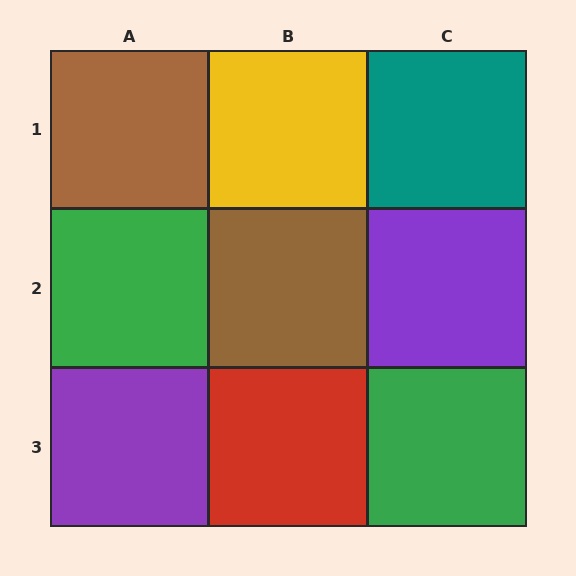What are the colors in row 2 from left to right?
Green, brown, purple.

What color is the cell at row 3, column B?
Red.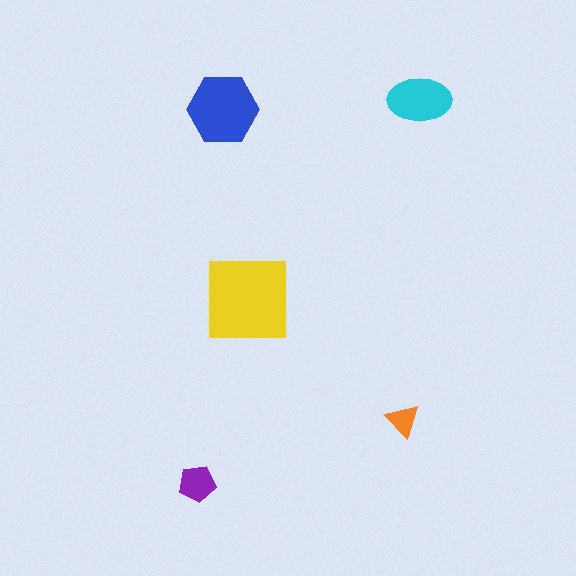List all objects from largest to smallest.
The yellow square, the blue hexagon, the cyan ellipse, the purple pentagon, the orange triangle.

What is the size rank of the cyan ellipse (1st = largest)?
3rd.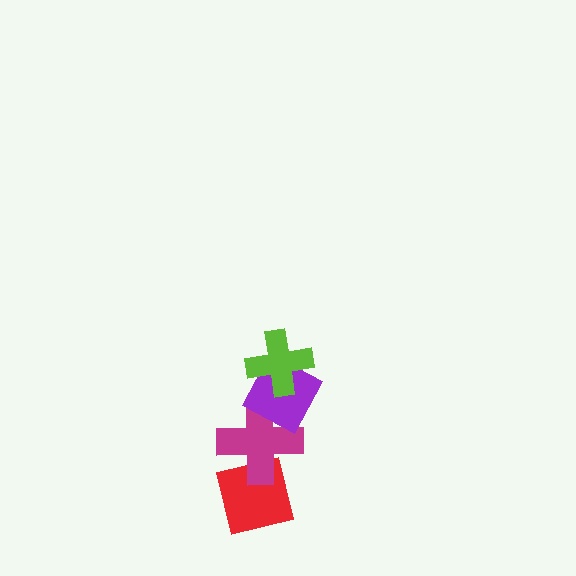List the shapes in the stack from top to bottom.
From top to bottom: the lime cross, the purple diamond, the magenta cross, the red square.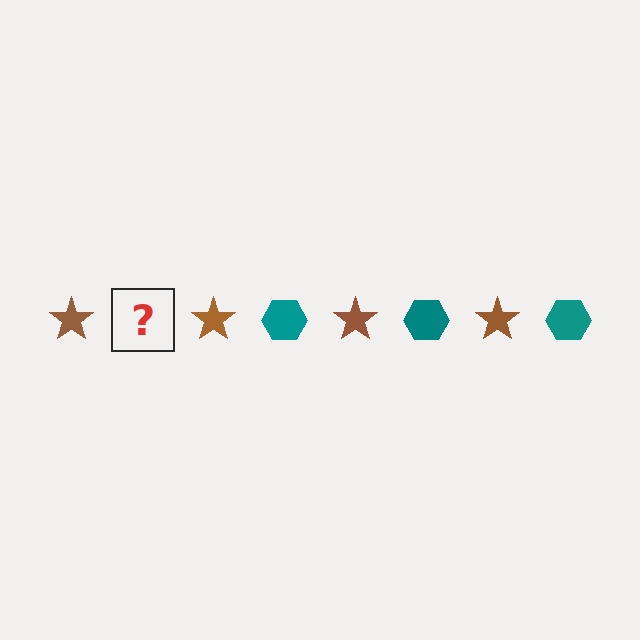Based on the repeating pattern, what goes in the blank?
The blank should be a teal hexagon.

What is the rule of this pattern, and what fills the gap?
The rule is that the pattern alternates between brown star and teal hexagon. The gap should be filled with a teal hexagon.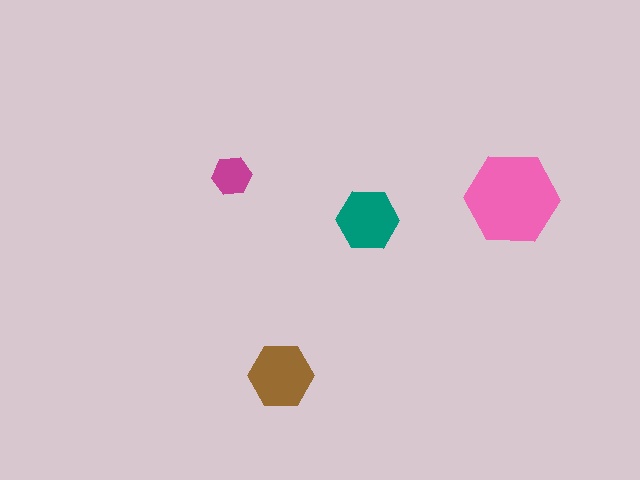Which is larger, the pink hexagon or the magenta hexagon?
The pink one.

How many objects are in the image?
There are 4 objects in the image.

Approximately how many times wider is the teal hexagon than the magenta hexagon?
About 1.5 times wider.